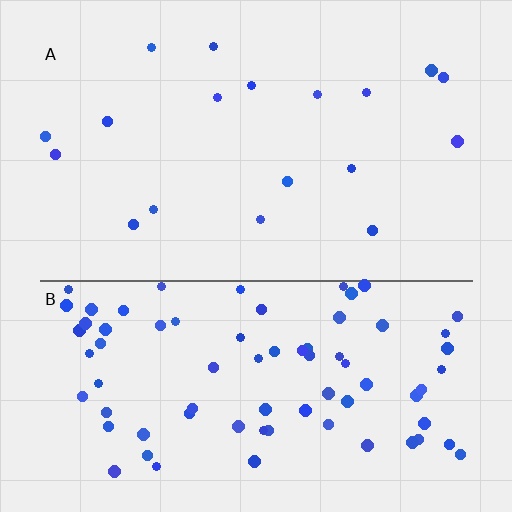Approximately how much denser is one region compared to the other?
Approximately 4.2× — region B over region A.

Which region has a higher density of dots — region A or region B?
B (the bottom).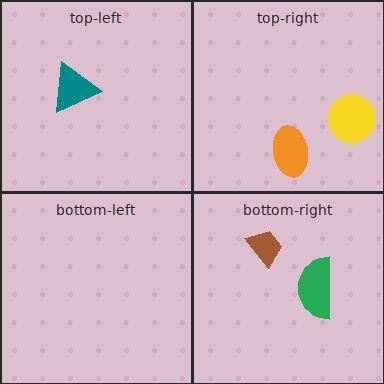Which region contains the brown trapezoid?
The bottom-right region.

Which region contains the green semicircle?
The bottom-right region.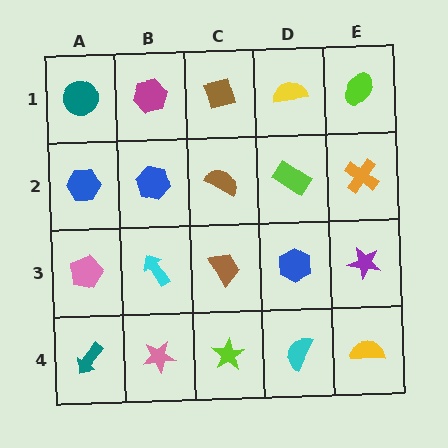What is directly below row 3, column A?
A teal arrow.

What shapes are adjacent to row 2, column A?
A teal circle (row 1, column A), a pink pentagon (row 3, column A), a blue hexagon (row 2, column B).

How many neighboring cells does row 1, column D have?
3.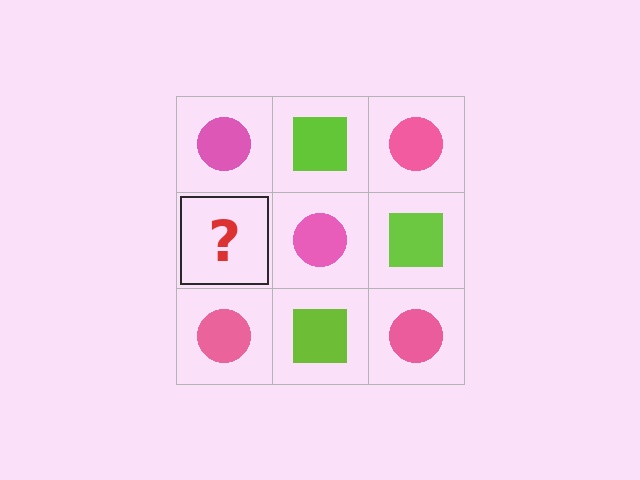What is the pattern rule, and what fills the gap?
The rule is that it alternates pink circle and lime square in a checkerboard pattern. The gap should be filled with a lime square.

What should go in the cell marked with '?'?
The missing cell should contain a lime square.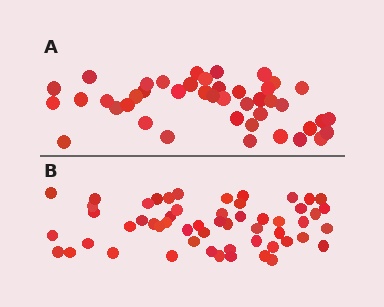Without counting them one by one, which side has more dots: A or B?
Region B (the bottom region) has more dots.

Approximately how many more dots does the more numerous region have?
Region B has roughly 12 or so more dots than region A.